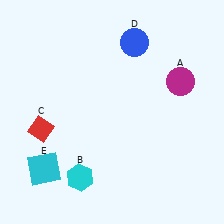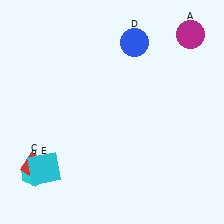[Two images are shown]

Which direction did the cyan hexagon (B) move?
The cyan hexagon (B) moved left.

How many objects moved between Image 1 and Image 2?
3 objects moved between the two images.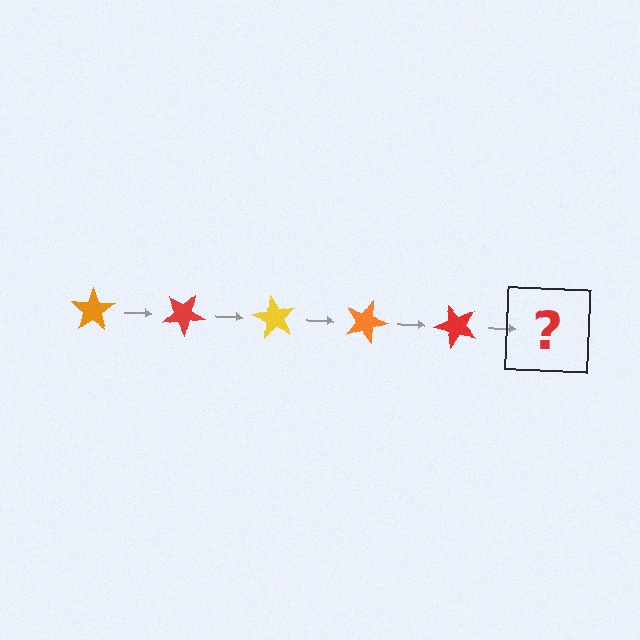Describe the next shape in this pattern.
It should be a yellow star, rotated 150 degrees from the start.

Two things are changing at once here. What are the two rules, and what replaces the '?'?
The two rules are that it rotates 30 degrees each step and the color cycles through orange, red, and yellow. The '?' should be a yellow star, rotated 150 degrees from the start.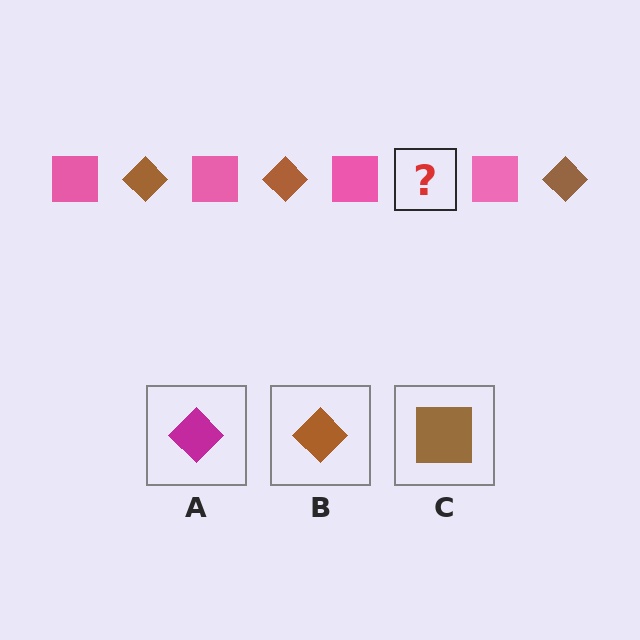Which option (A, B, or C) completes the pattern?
B.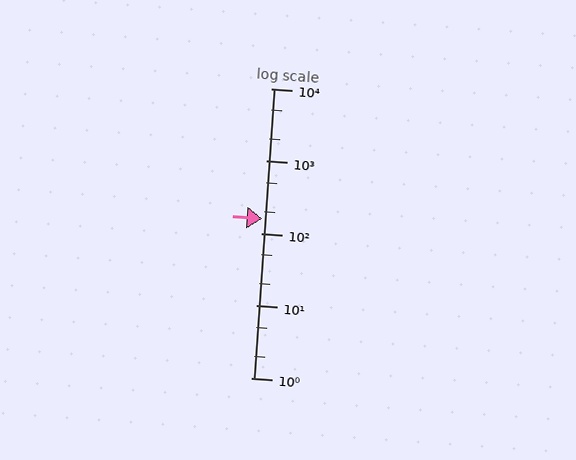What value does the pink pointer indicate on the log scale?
The pointer indicates approximately 160.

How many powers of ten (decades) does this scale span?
The scale spans 4 decades, from 1 to 10000.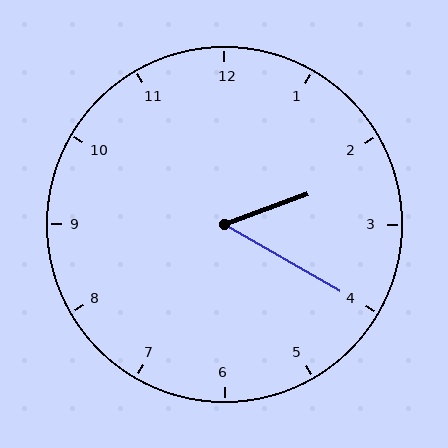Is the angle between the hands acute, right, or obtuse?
It is acute.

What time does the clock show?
2:20.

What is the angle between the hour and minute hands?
Approximately 50 degrees.